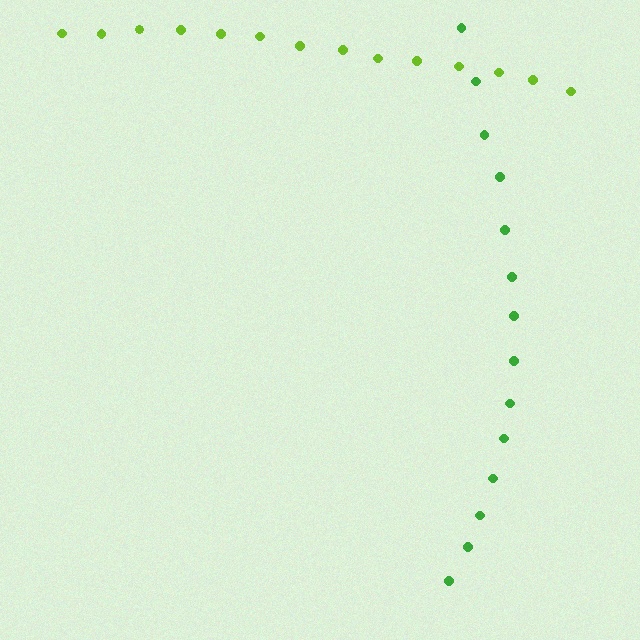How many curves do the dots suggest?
There are 2 distinct paths.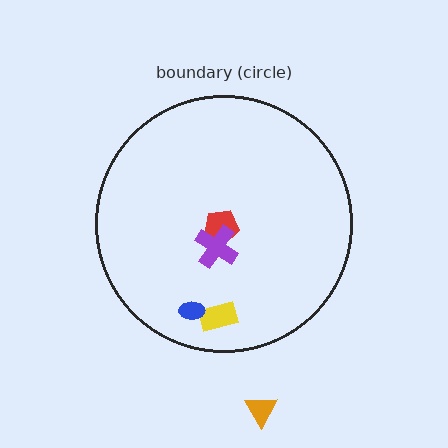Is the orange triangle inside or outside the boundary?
Outside.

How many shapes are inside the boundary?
4 inside, 1 outside.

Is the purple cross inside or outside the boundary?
Inside.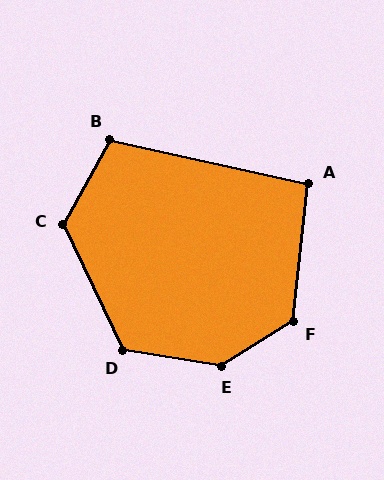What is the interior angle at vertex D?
Approximately 125 degrees (obtuse).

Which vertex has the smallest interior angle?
A, at approximately 96 degrees.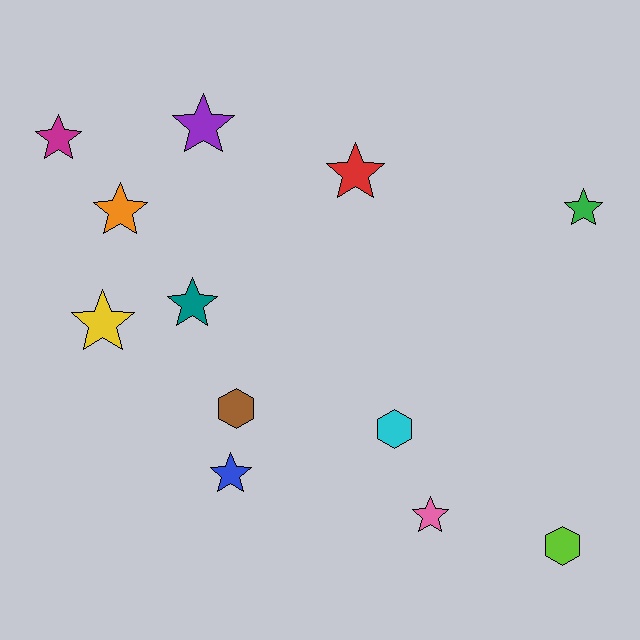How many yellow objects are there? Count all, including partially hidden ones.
There is 1 yellow object.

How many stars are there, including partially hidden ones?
There are 9 stars.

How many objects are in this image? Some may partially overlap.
There are 12 objects.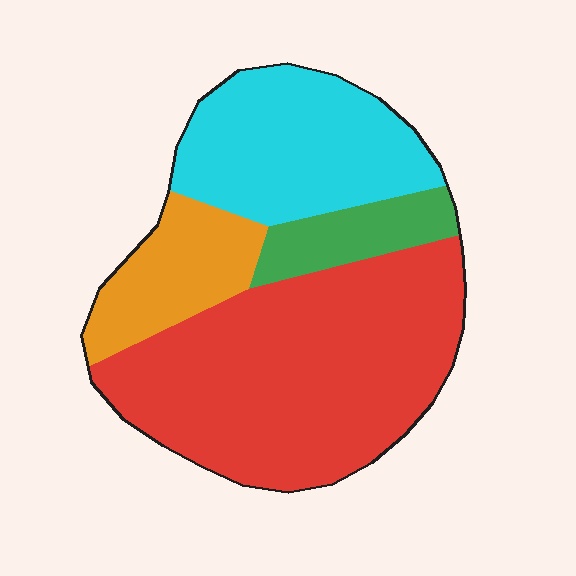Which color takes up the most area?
Red, at roughly 50%.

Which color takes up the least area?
Green, at roughly 10%.